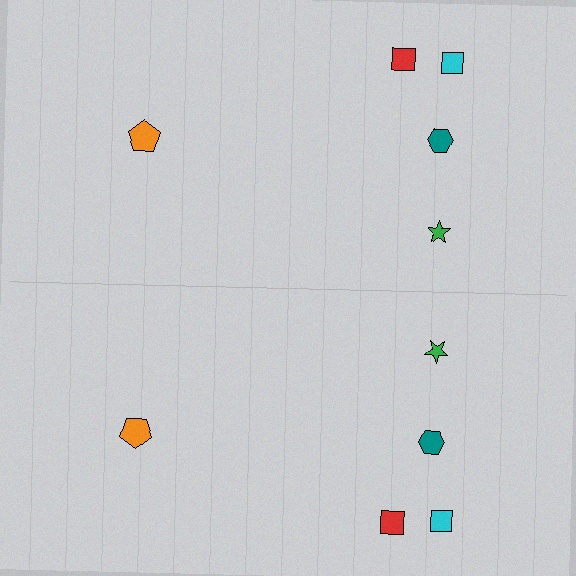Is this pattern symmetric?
Yes, this pattern has bilateral (reflection) symmetry.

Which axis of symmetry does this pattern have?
The pattern has a horizontal axis of symmetry running through the center of the image.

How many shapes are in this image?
There are 10 shapes in this image.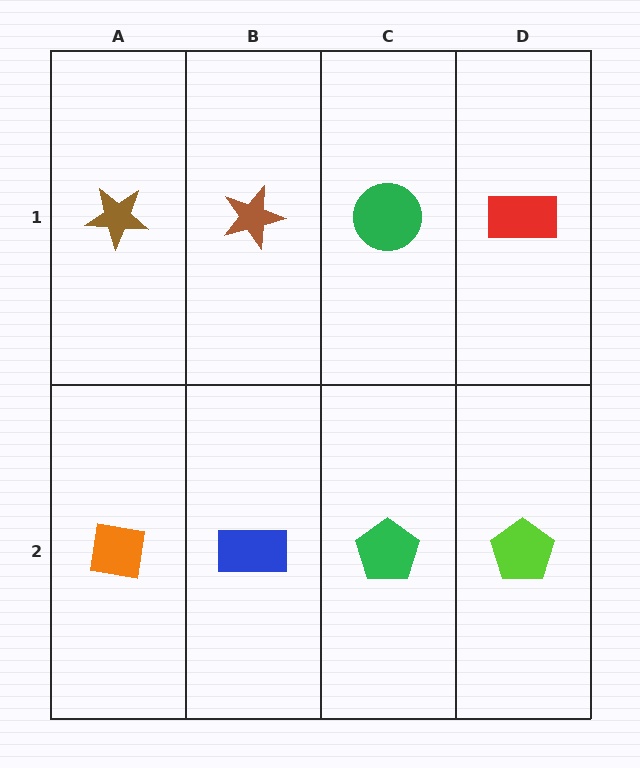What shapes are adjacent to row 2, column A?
A brown star (row 1, column A), a blue rectangle (row 2, column B).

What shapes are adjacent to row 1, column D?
A lime pentagon (row 2, column D), a green circle (row 1, column C).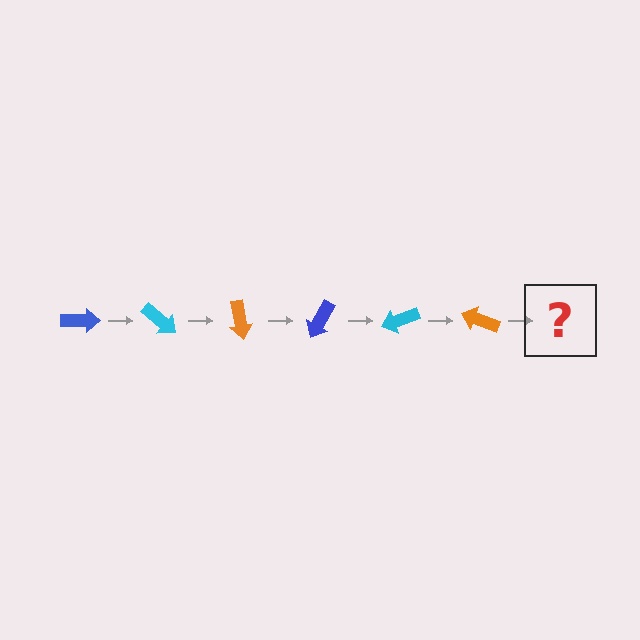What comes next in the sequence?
The next element should be a blue arrow, rotated 240 degrees from the start.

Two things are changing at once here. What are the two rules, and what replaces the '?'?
The two rules are that it rotates 40 degrees each step and the color cycles through blue, cyan, and orange. The '?' should be a blue arrow, rotated 240 degrees from the start.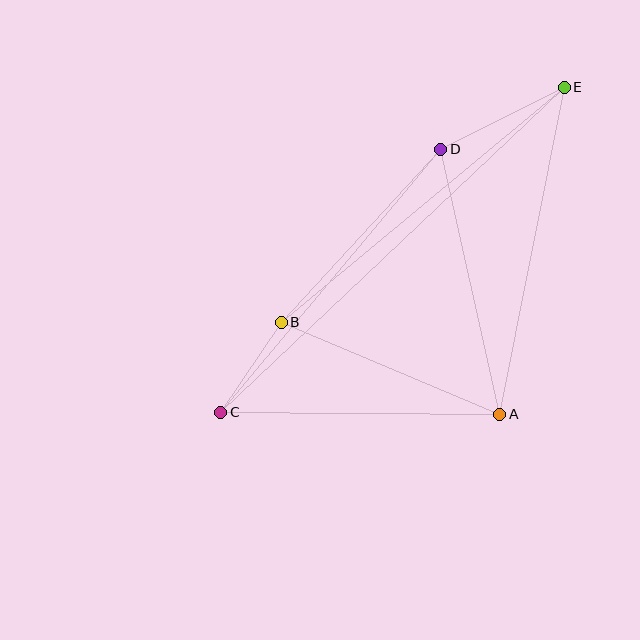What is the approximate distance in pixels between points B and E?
The distance between B and E is approximately 368 pixels.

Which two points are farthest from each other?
Points C and E are farthest from each other.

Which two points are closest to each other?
Points B and C are closest to each other.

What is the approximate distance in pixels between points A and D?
The distance between A and D is approximately 271 pixels.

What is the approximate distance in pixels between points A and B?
The distance between A and B is approximately 237 pixels.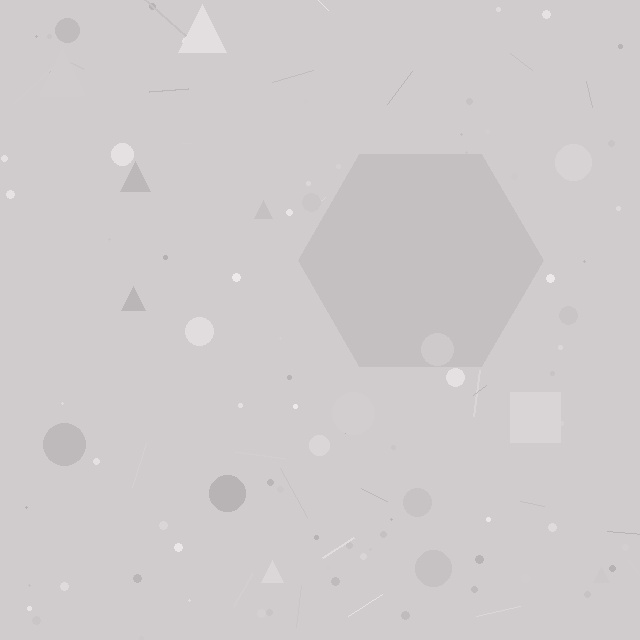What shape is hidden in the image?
A hexagon is hidden in the image.